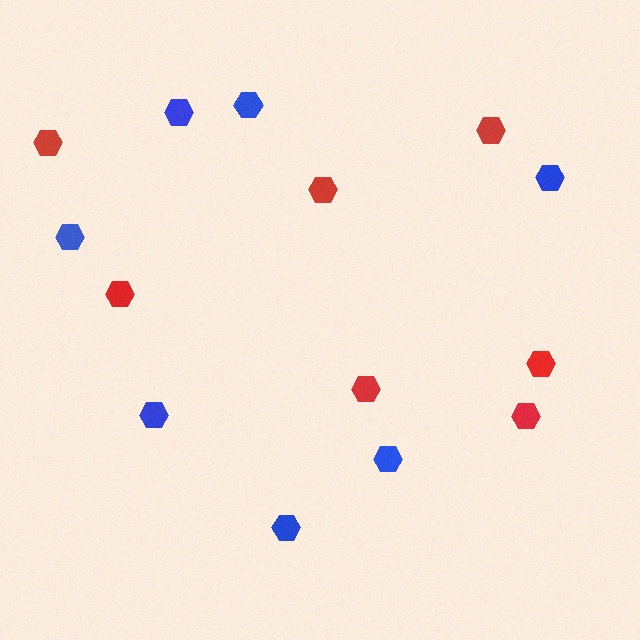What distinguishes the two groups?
There are 2 groups: one group of blue hexagons (7) and one group of red hexagons (7).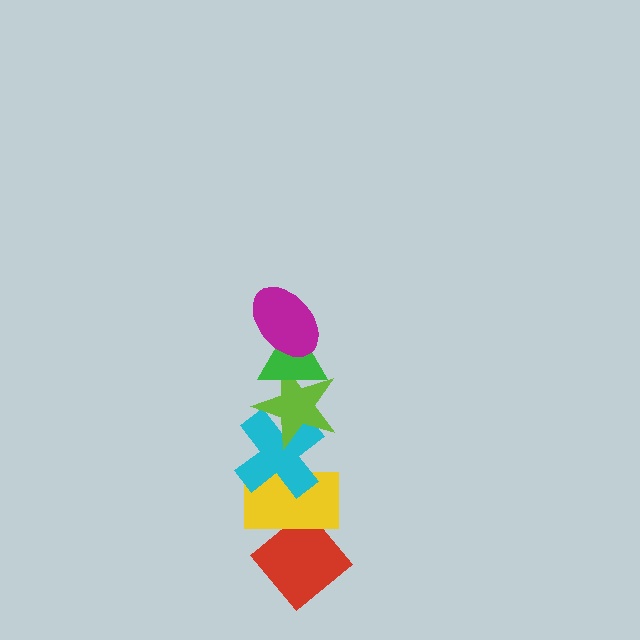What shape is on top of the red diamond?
The yellow rectangle is on top of the red diamond.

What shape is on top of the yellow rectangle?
The cyan cross is on top of the yellow rectangle.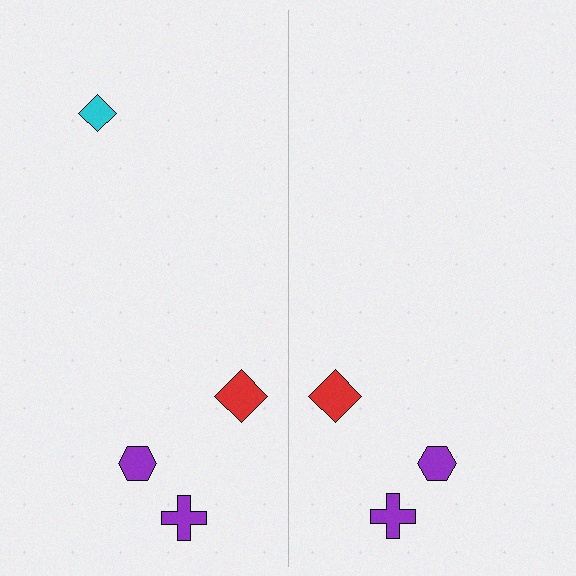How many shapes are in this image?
There are 7 shapes in this image.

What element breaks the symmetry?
A cyan diamond is missing from the right side.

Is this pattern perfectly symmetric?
No, the pattern is not perfectly symmetric. A cyan diamond is missing from the right side.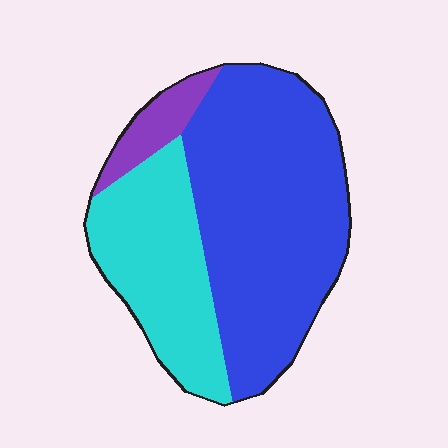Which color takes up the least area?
Purple, at roughly 10%.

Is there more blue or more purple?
Blue.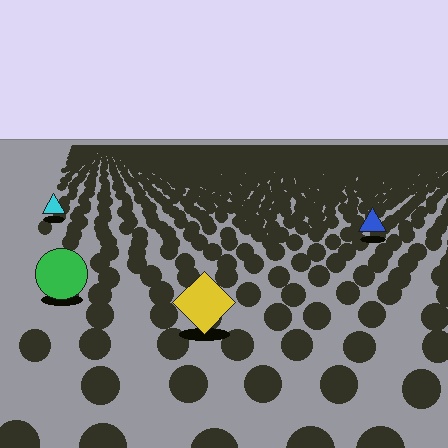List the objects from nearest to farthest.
From nearest to farthest: the yellow diamond, the green circle, the blue triangle, the cyan triangle.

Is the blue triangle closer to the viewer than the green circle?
No. The green circle is closer — you can tell from the texture gradient: the ground texture is coarser near it.